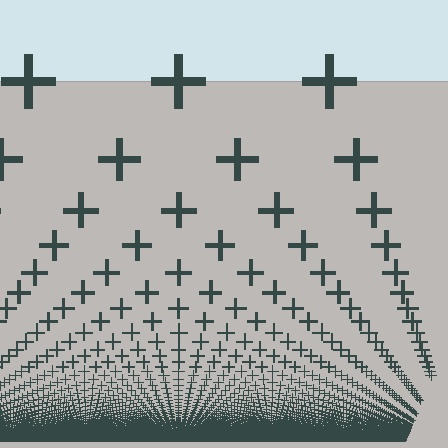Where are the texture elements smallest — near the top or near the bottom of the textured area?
Near the bottom.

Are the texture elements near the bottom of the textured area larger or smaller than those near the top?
Smaller. The gradient is inverted — elements near the bottom are smaller and denser.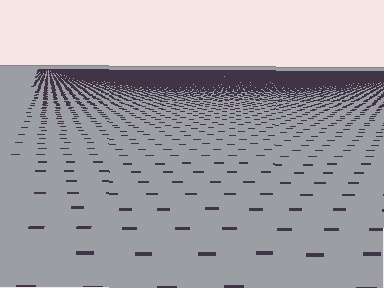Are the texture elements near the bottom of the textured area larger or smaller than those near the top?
Larger. Near the bottom, elements are closer to the viewer and appear at a bigger on-screen size.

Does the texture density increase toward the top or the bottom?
Density increases toward the top.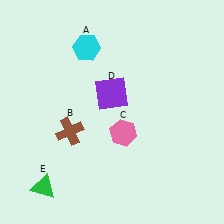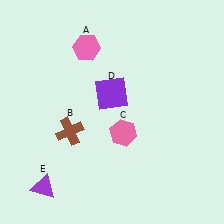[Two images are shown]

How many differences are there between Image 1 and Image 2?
There are 2 differences between the two images.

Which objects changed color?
A changed from cyan to pink. E changed from green to purple.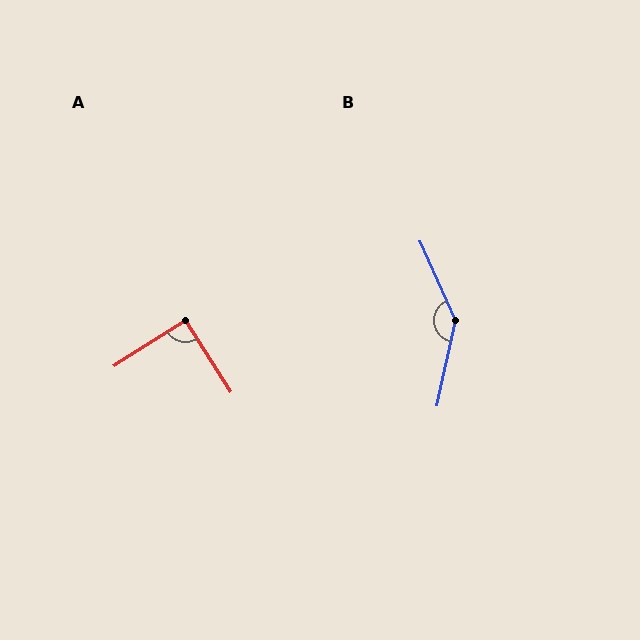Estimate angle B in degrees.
Approximately 144 degrees.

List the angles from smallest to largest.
A (90°), B (144°).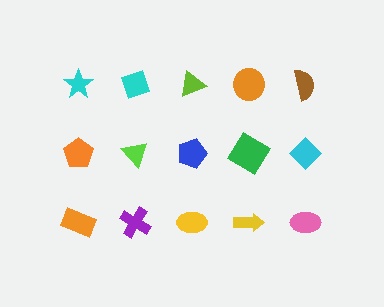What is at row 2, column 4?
A green diamond.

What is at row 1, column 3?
A lime triangle.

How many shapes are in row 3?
5 shapes.